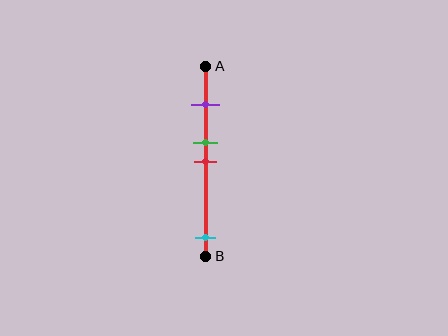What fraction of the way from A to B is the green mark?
The green mark is approximately 40% (0.4) of the way from A to B.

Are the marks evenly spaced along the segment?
No, the marks are not evenly spaced.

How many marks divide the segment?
There are 4 marks dividing the segment.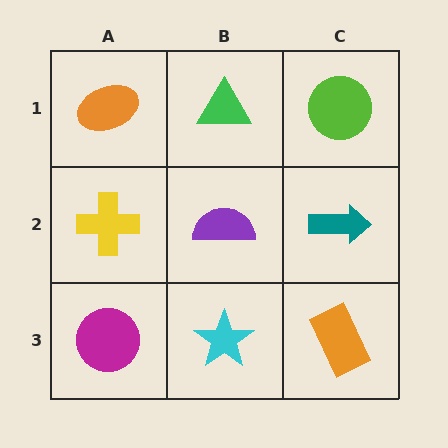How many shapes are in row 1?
3 shapes.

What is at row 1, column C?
A lime circle.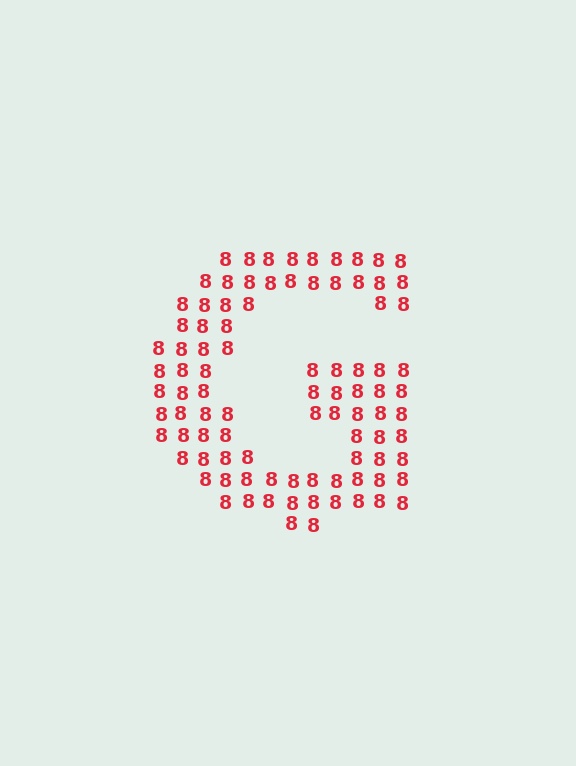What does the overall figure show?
The overall figure shows the letter G.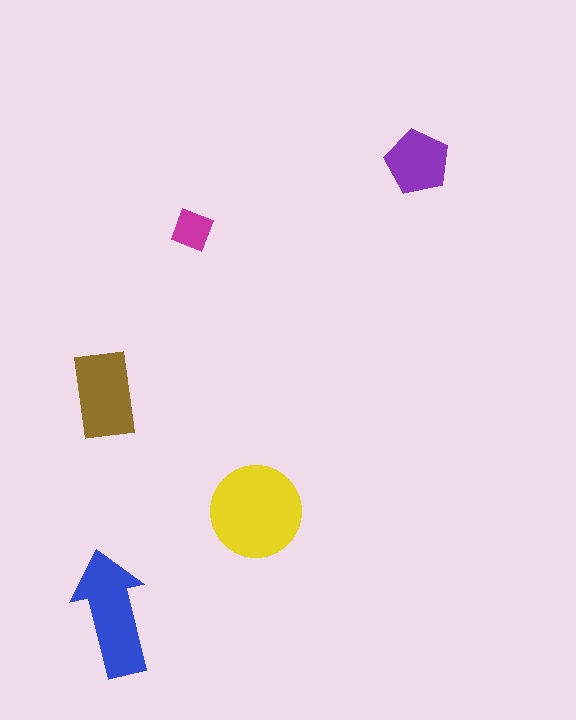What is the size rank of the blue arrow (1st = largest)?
2nd.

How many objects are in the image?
There are 5 objects in the image.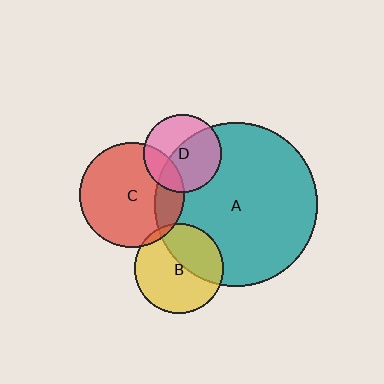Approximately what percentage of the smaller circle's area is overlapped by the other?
Approximately 25%.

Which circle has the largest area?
Circle A (teal).